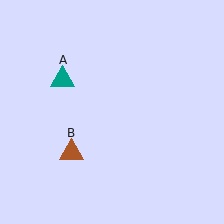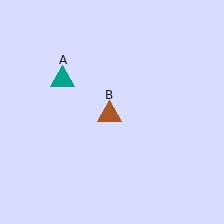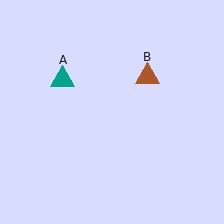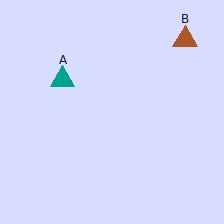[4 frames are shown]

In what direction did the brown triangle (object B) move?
The brown triangle (object B) moved up and to the right.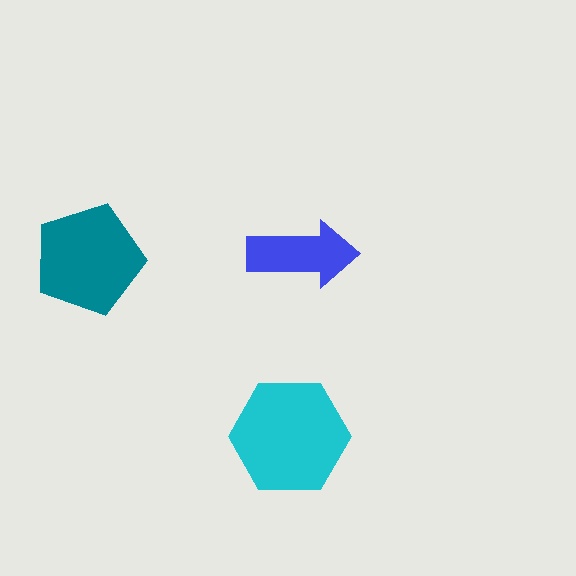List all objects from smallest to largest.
The blue arrow, the teal pentagon, the cyan hexagon.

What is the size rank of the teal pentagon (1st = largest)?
2nd.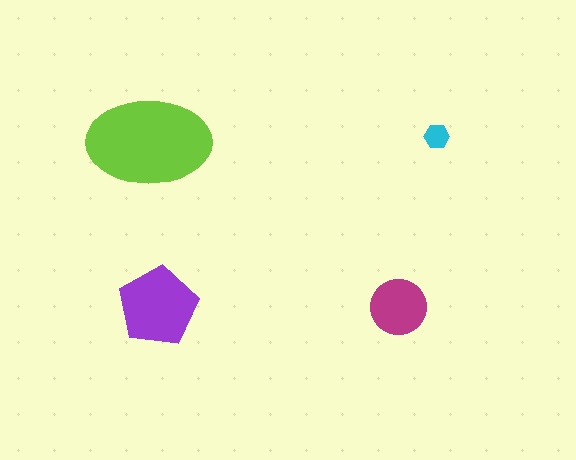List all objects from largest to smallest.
The lime ellipse, the purple pentagon, the magenta circle, the cyan hexagon.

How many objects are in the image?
There are 4 objects in the image.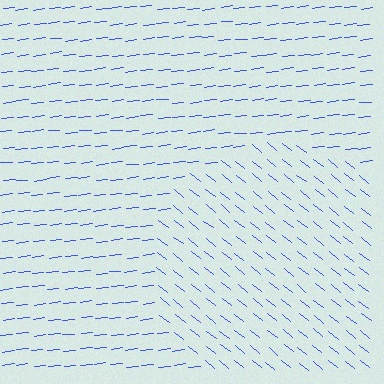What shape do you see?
I see a circle.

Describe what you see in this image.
The image is filled with small blue line segments. A circle region in the image has lines oriented differently from the surrounding lines, creating a visible texture boundary.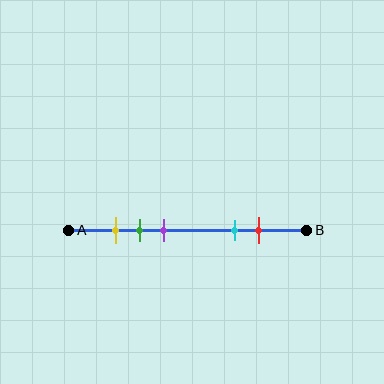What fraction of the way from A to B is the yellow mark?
The yellow mark is approximately 20% (0.2) of the way from A to B.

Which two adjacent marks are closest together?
The yellow and green marks are the closest adjacent pair.